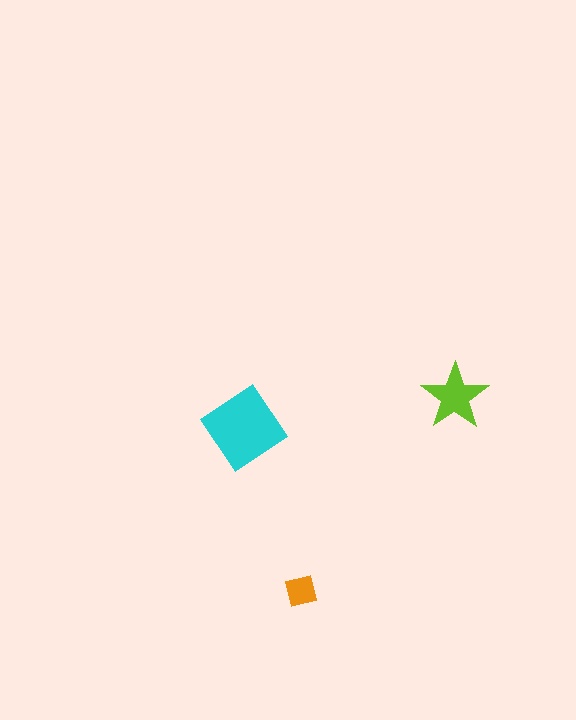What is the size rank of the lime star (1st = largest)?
2nd.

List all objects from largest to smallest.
The cyan diamond, the lime star, the orange square.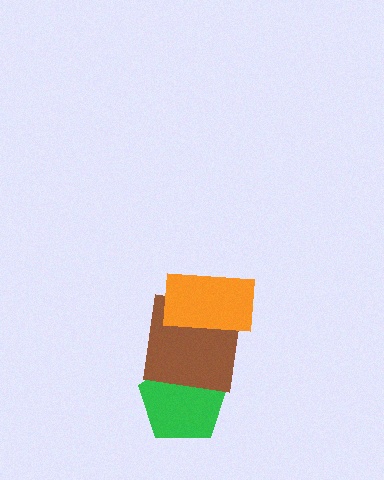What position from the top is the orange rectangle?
The orange rectangle is 1st from the top.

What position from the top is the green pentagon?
The green pentagon is 3rd from the top.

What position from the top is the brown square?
The brown square is 2nd from the top.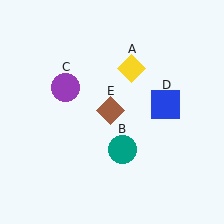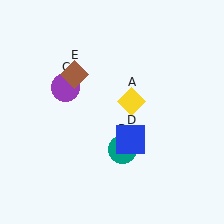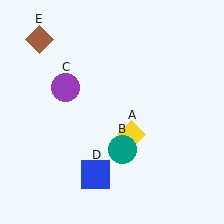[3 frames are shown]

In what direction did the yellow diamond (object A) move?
The yellow diamond (object A) moved down.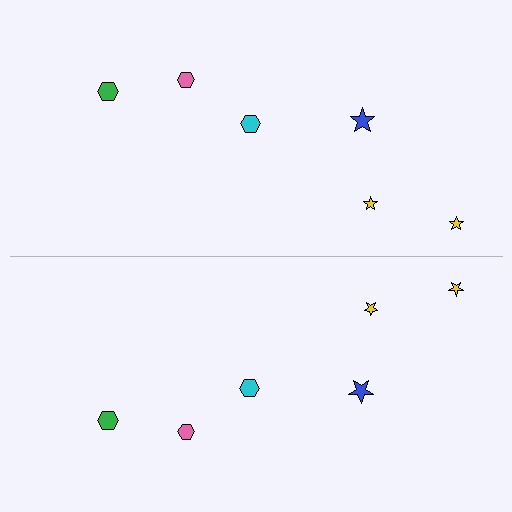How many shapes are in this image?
There are 12 shapes in this image.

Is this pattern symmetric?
Yes, this pattern has bilateral (reflection) symmetry.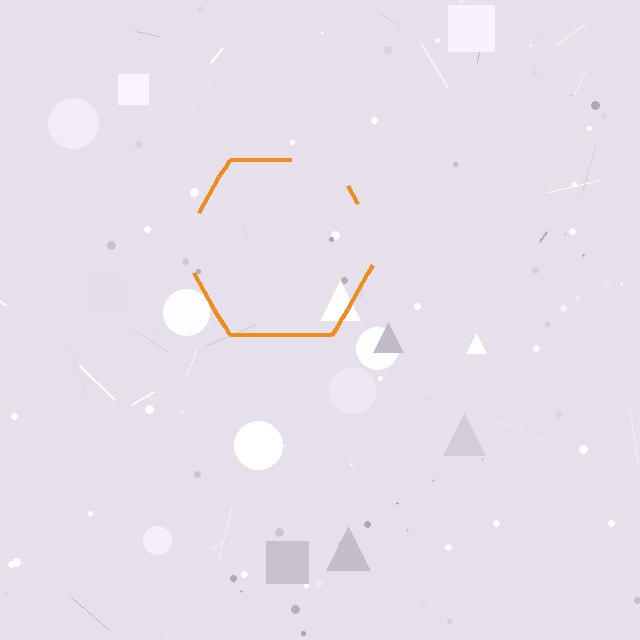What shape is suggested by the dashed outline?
The dashed outline suggests a hexagon.